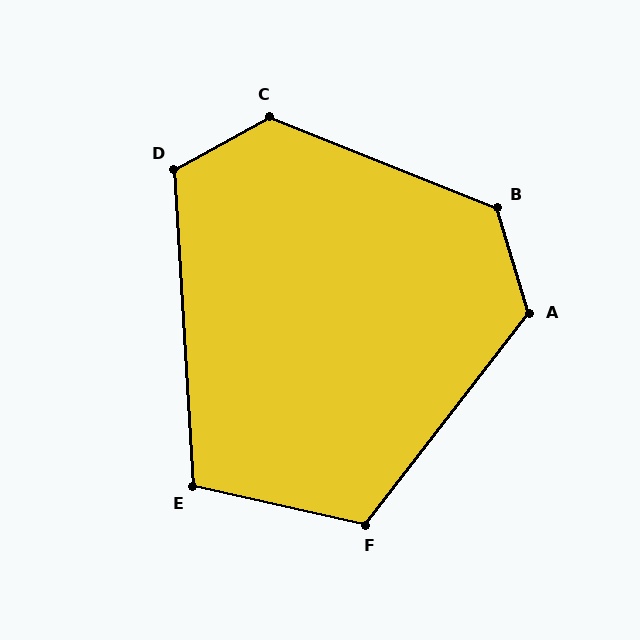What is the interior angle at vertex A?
Approximately 125 degrees (obtuse).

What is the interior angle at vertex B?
Approximately 129 degrees (obtuse).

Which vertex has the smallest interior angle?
E, at approximately 106 degrees.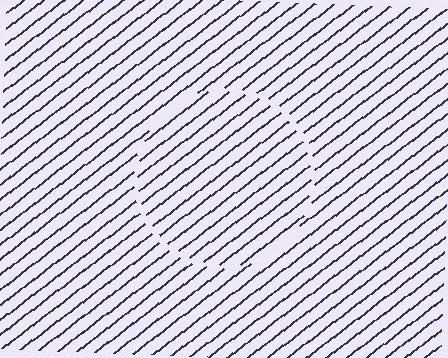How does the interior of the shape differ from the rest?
The interior of the shape contains the same grating, shifted by half a period — the contour is defined by the phase discontinuity where line-ends from the inner and outer gratings abut.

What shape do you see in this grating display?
An illusory circle. The interior of the shape contains the same grating, shifted by half a period — the contour is defined by the phase discontinuity where line-ends from the inner and outer gratings abut.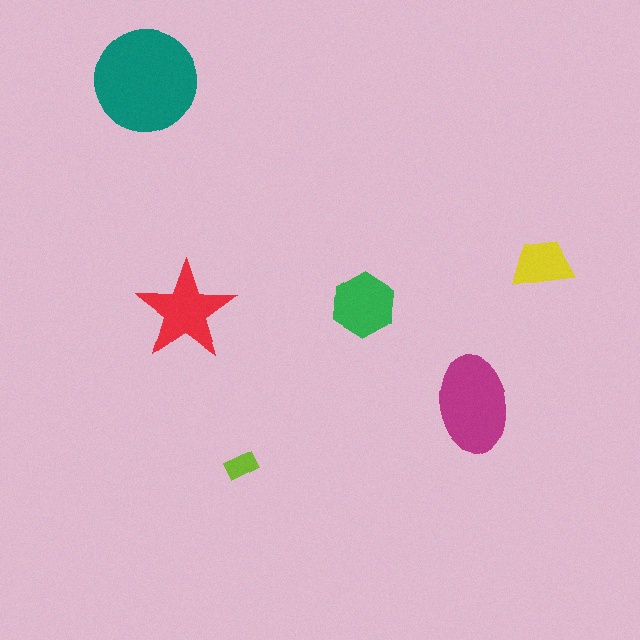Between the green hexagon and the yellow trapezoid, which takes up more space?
The green hexagon.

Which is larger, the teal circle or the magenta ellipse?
The teal circle.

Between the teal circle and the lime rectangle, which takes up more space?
The teal circle.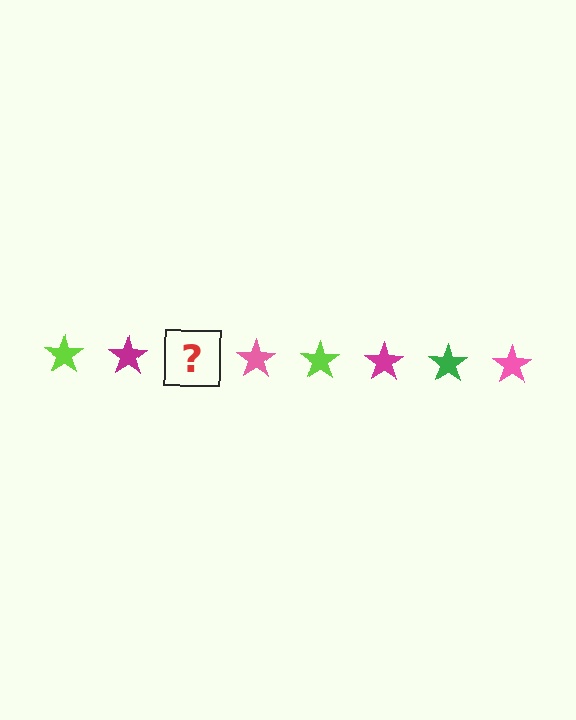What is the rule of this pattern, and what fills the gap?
The rule is that the pattern cycles through lime, magenta, green, pink stars. The gap should be filled with a green star.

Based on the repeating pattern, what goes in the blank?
The blank should be a green star.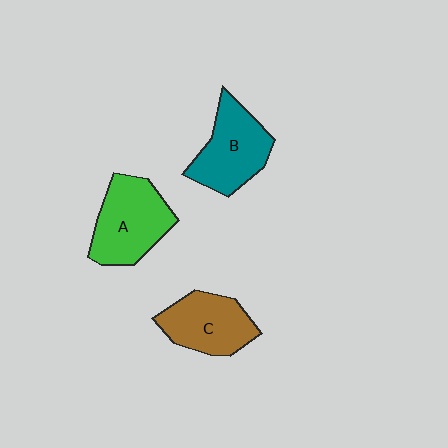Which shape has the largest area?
Shape A (green).